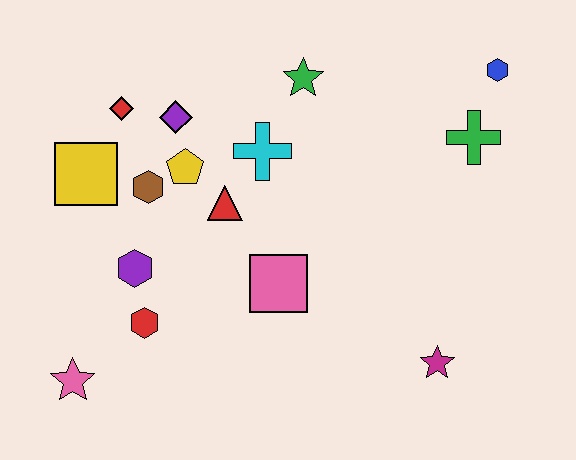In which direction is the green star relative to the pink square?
The green star is above the pink square.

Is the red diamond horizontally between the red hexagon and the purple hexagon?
No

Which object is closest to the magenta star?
The pink square is closest to the magenta star.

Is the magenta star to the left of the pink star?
No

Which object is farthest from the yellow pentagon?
The blue hexagon is farthest from the yellow pentagon.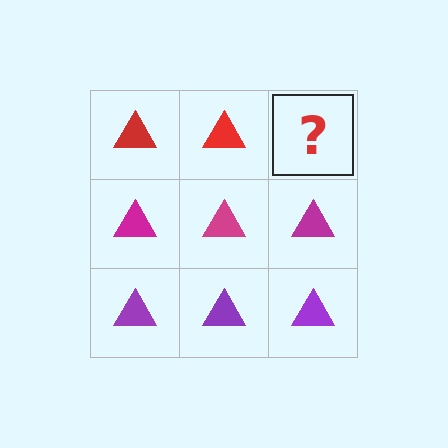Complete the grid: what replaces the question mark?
The question mark should be replaced with a red triangle.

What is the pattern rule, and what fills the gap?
The rule is that each row has a consistent color. The gap should be filled with a red triangle.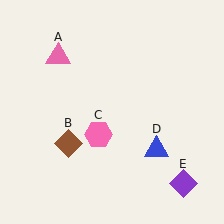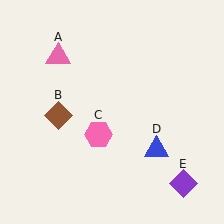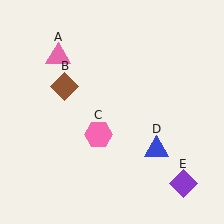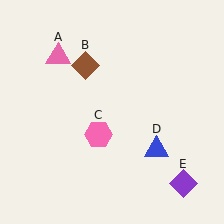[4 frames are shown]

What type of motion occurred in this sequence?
The brown diamond (object B) rotated clockwise around the center of the scene.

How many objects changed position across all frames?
1 object changed position: brown diamond (object B).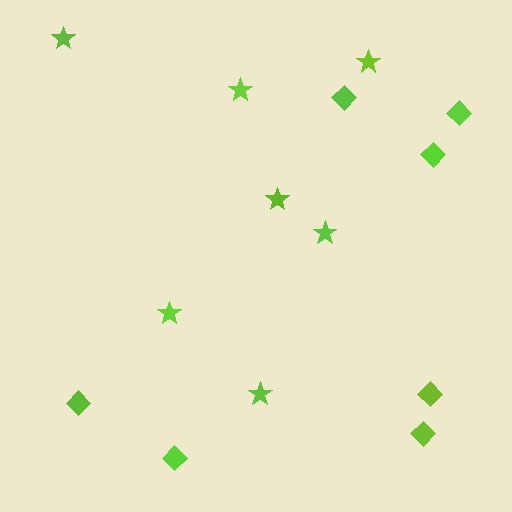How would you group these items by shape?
There are 2 groups: one group of stars (7) and one group of diamonds (7).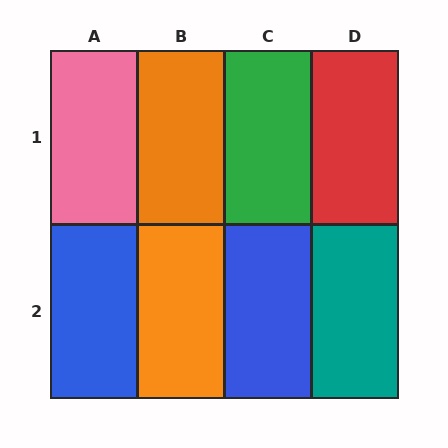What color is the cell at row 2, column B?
Orange.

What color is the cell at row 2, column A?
Blue.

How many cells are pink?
1 cell is pink.